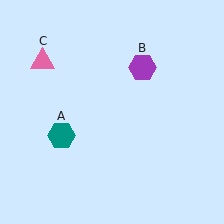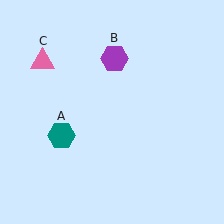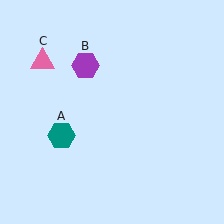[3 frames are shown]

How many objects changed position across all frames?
1 object changed position: purple hexagon (object B).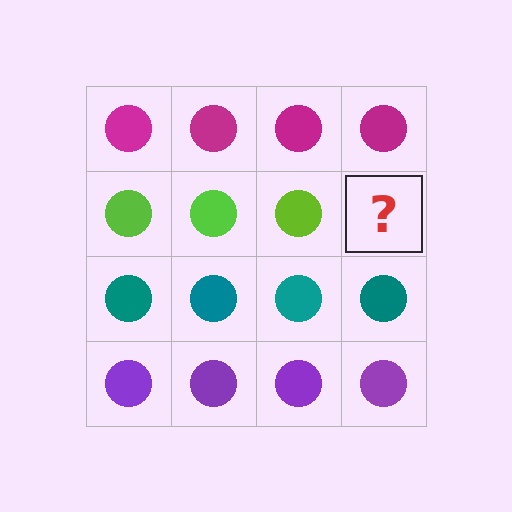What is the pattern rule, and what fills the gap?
The rule is that each row has a consistent color. The gap should be filled with a lime circle.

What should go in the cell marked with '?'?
The missing cell should contain a lime circle.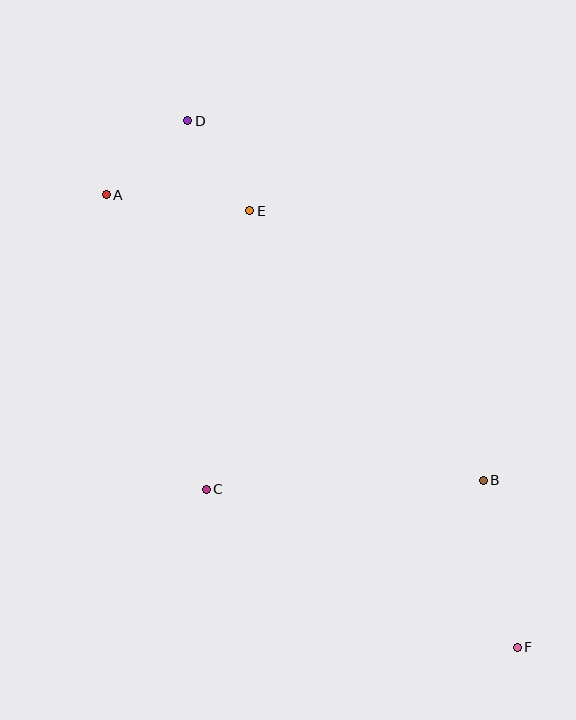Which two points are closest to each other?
Points D and E are closest to each other.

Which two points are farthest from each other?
Points D and F are farthest from each other.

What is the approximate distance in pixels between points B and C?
The distance between B and C is approximately 277 pixels.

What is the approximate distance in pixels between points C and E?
The distance between C and E is approximately 282 pixels.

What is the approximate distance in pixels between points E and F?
The distance between E and F is approximately 512 pixels.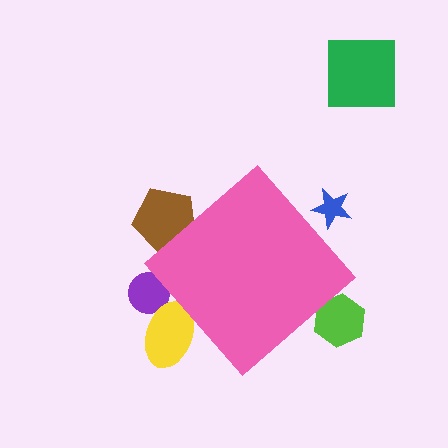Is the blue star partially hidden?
Yes, the blue star is partially hidden behind the pink diamond.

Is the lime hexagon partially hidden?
Yes, the lime hexagon is partially hidden behind the pink diamond.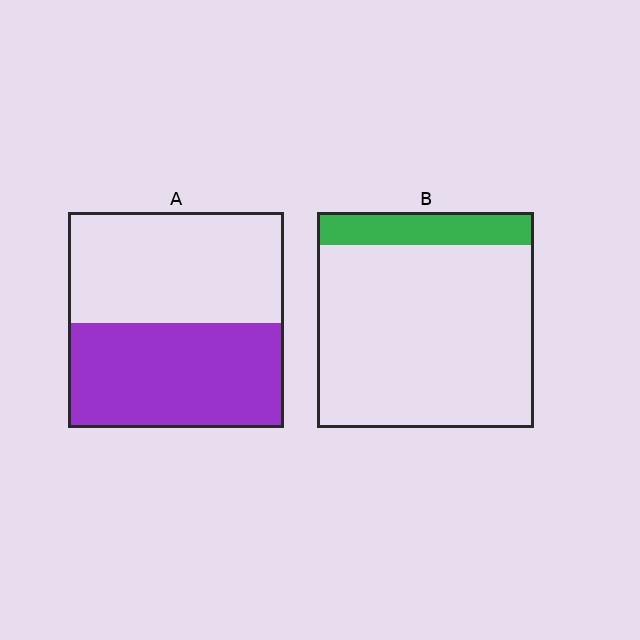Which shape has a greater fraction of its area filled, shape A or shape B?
Shape A.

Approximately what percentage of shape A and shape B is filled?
A is approximately 50% and B is approximately 15%.